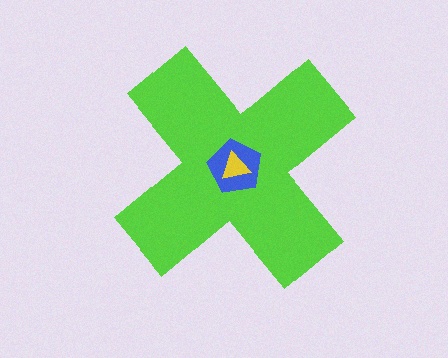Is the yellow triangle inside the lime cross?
Yes.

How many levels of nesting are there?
3.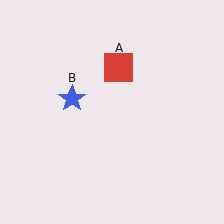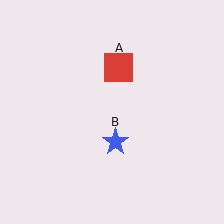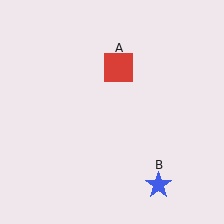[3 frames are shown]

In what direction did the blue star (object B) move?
The blue star (object B) moved down and to the right.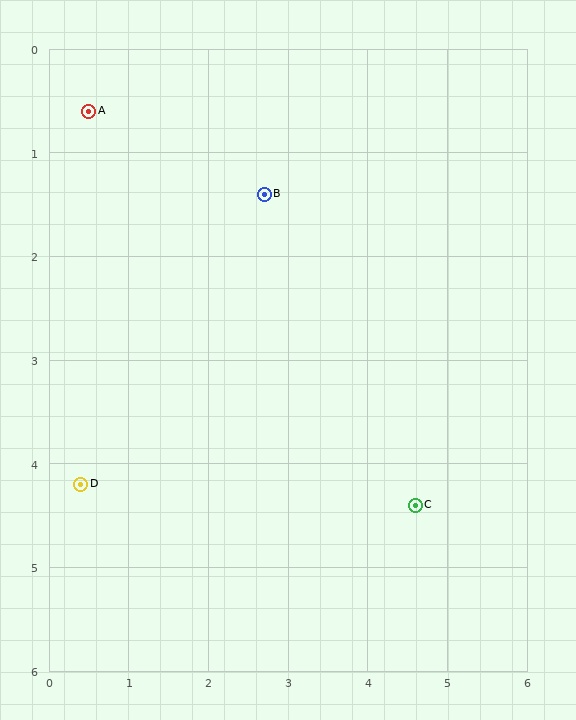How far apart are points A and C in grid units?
Points A and C are about 5.6 grid units apart.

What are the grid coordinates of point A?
Point A is at approximately (0.5, 0.6).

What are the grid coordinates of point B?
Point B is at approximately (2.7, 1.4).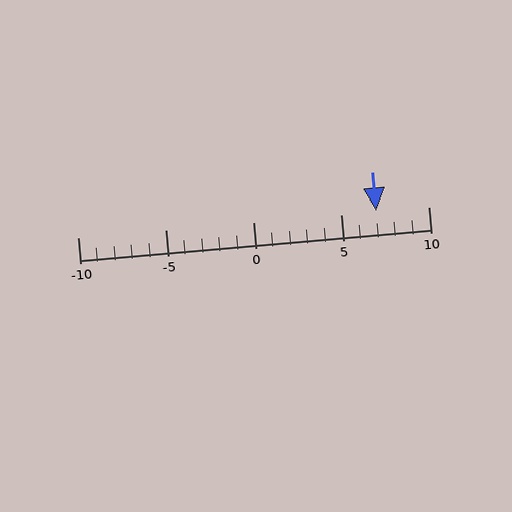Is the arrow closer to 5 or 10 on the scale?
The arrow is closer to 5.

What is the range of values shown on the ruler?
The ruler shows values from -10 to 10.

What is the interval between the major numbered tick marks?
The major tick marks are spaced 5 units apart.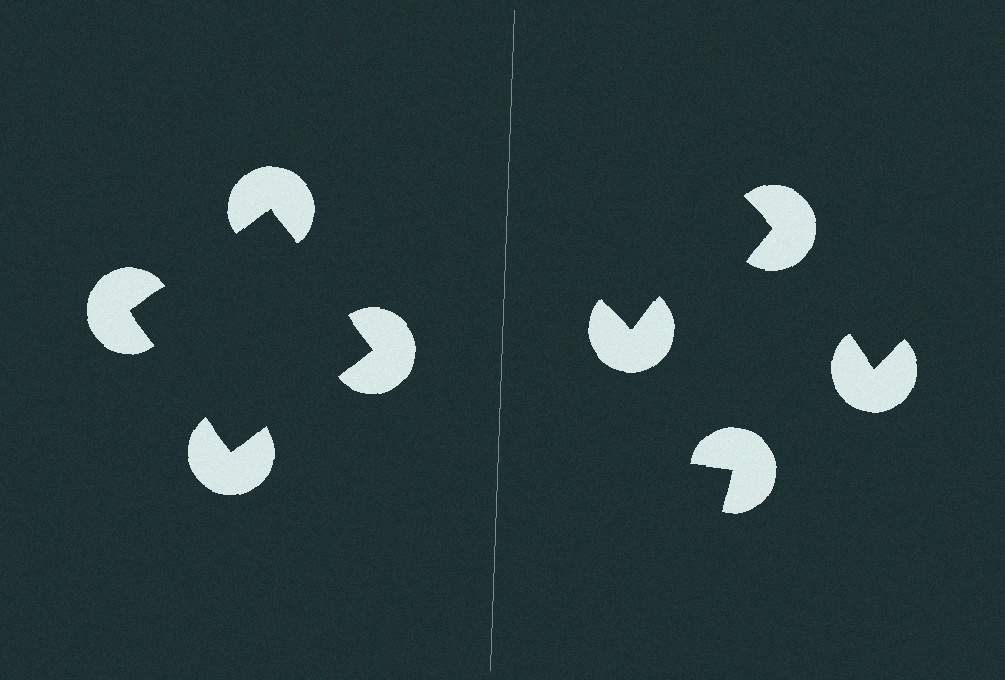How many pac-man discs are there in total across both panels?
8 — 4 on each side.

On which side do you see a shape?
An illusory square appears on the left side. On the right side the wedge cuts are rotated, so no coherent shape forms.